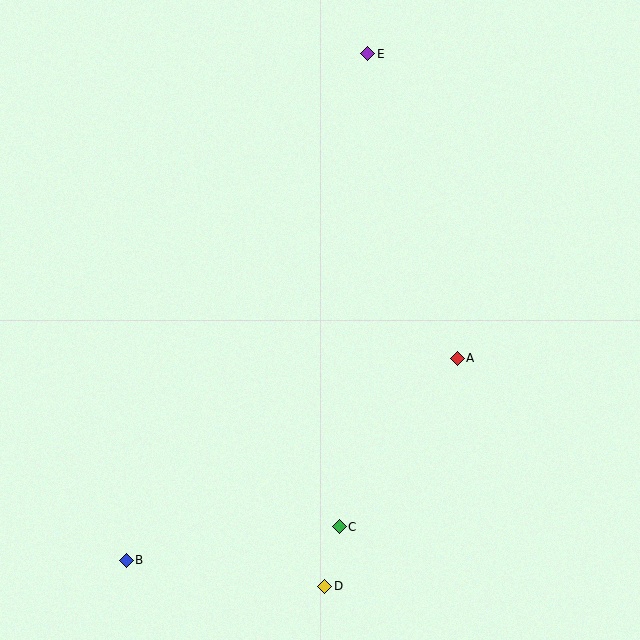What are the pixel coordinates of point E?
Point E is at (368, 54).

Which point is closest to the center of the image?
Point A at (457, 358) is closest to the center.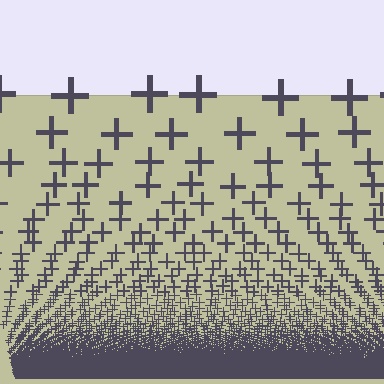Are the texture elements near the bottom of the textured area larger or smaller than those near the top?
Smaller. The gradient is inverted — elements near the bottom are smaller and denser.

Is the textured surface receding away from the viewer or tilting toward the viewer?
The surface appears to tilt toward the viewer. Texture elements get larger and sparser toward the top.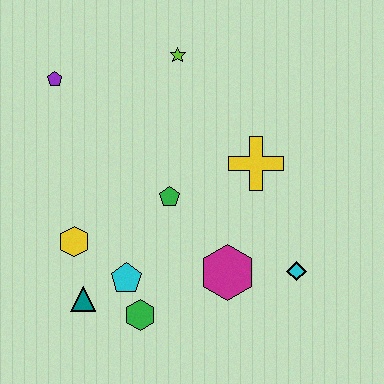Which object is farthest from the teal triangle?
The lime star is farthest from the teal triangle.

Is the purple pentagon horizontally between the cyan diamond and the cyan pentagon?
No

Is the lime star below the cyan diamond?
No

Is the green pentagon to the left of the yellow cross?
Yes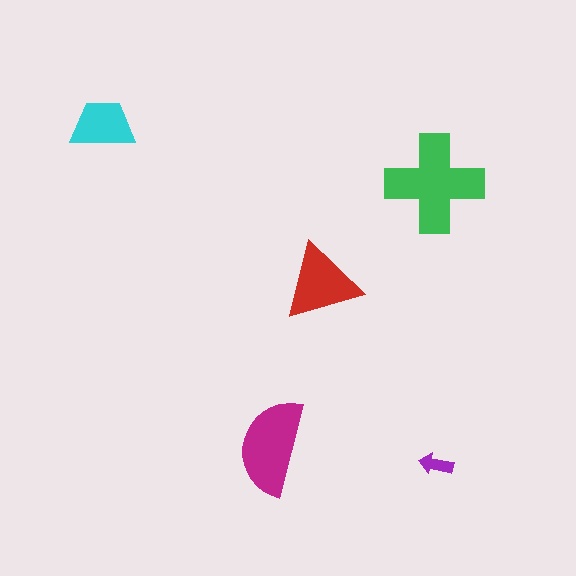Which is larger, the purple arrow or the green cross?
The green cross.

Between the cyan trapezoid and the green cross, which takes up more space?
The green cross.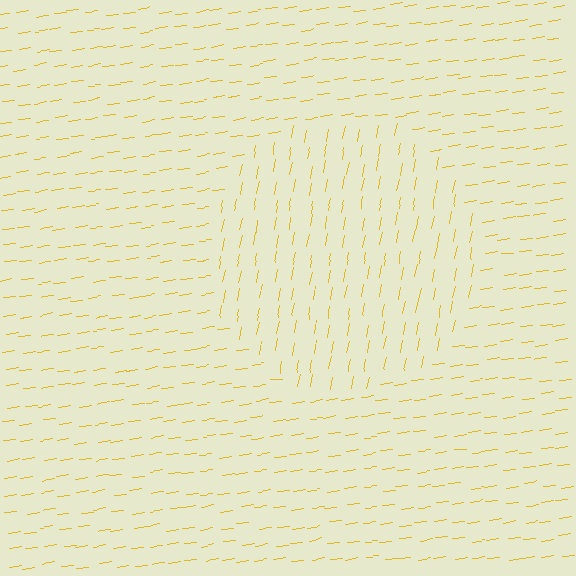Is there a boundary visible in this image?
Yes, there is a texture boundary formed by a change in line orientation.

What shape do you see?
I see a circle.